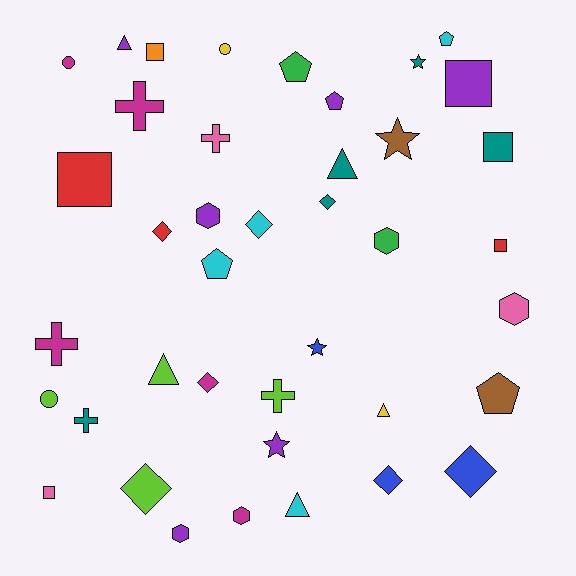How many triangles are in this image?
There are 5 triangles.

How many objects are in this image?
There are 40 objects.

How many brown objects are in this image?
There are 2 brown objects.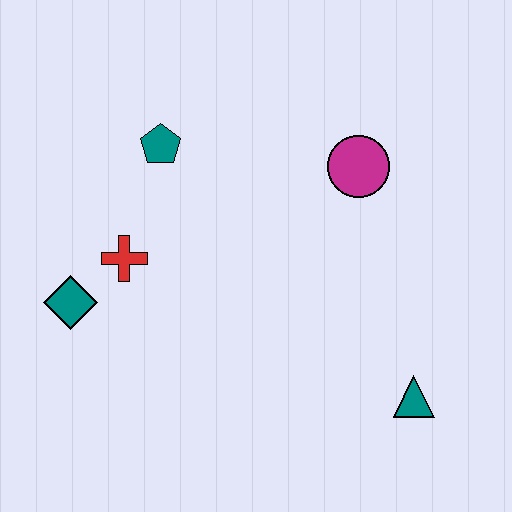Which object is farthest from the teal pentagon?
The teal triangle is farthest from the teal pentagon.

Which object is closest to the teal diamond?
The red cross is closest to the teal diamond.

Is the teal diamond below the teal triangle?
No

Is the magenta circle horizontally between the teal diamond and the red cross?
No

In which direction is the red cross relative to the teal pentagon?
The red cross is below the teal pentagon.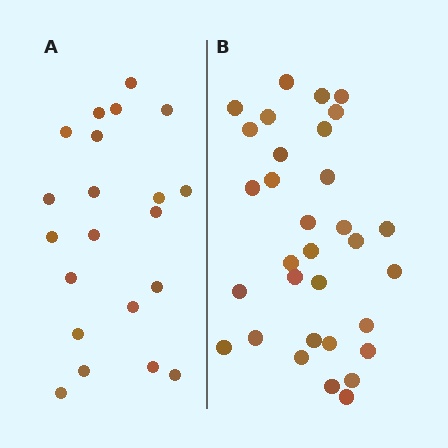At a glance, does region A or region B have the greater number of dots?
Region B (the right region) has more dots.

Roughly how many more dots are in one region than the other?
Region B has roughly 12 or so more dots than region A.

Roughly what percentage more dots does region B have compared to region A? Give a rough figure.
About 50% more.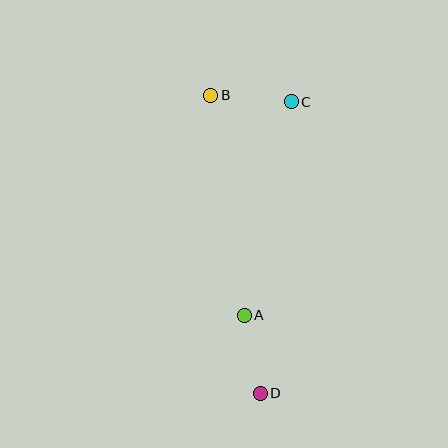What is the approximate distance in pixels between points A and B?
The distance between A and B is approximately 223 pixels.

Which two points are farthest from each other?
Points B and D are farthest from each other.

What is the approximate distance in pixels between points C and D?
The distance between C and D is approximately 293 pixels.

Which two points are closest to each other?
Points A and D are closest to each other.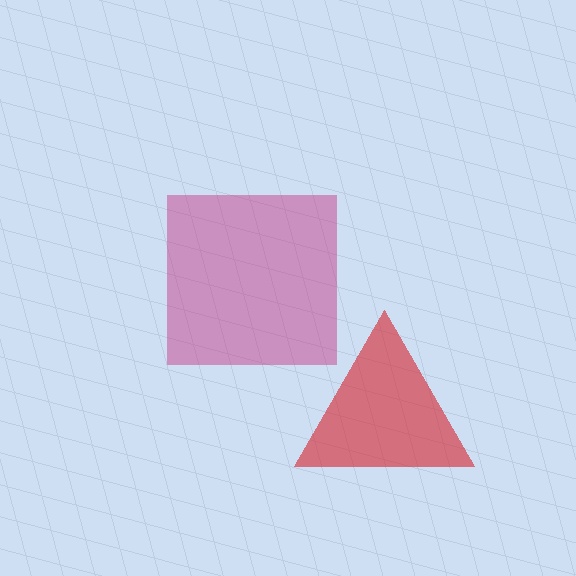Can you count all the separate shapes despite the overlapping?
Yes, there are 2 separate shapes.